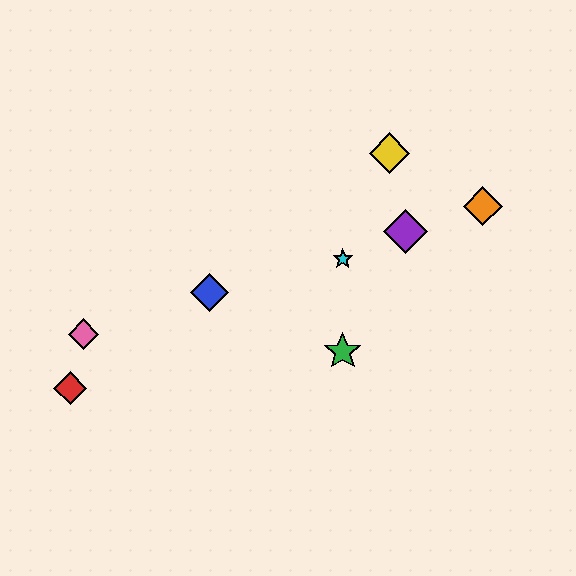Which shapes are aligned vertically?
The green star, the cyan star are aligned vertically.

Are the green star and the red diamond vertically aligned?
No, the green star is at x≈343 and the red diamond is at x≈70.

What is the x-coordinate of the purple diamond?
The purple diamond is at x≈406.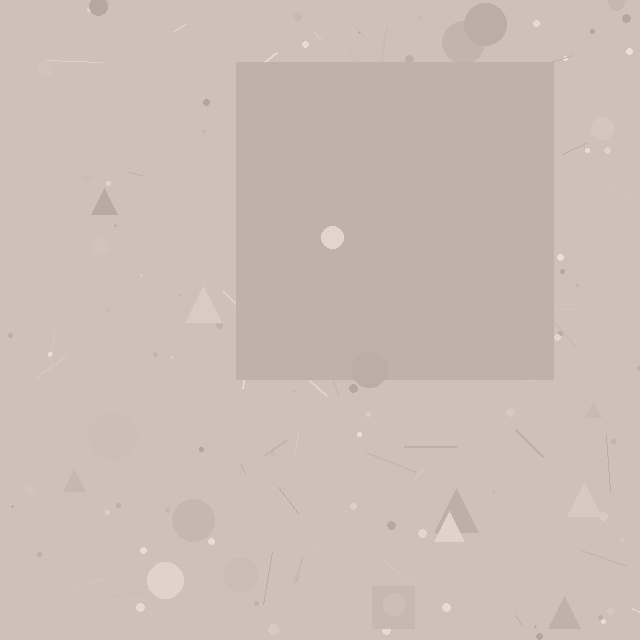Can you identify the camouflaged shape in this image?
The camouflaged shape is a square.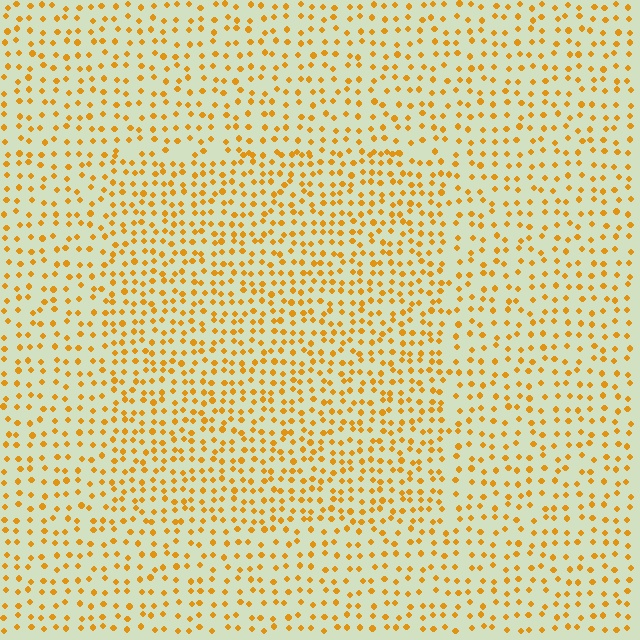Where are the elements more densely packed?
The elements are more densely packed inside the rectangle boundary.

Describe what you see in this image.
The image contains small orange elements arranged at two different densities. A rectangle-shaped region is visible where the elements are more densely packed than the surrounding area.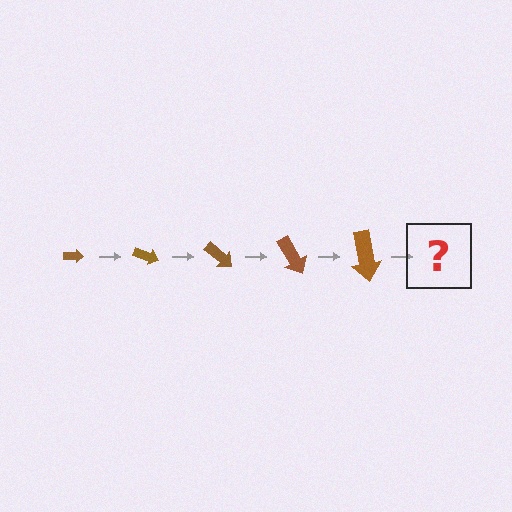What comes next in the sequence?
The next element should be an arrow, larger than the previous one and rotated 100 degrees from the start.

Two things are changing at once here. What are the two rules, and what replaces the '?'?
The two rules are that the arrow grows larger each step and it rotates 20 degrees each step. The '?' should be an arrow, larger than the previous one and rotated 100 degrees from the start.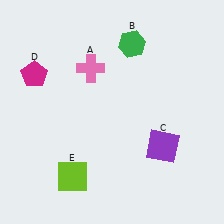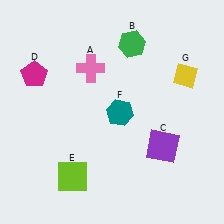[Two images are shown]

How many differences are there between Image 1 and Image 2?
There are 2 differences between the two images.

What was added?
A teal hexagon (F), a yellow diamond (G) were added in Image 2.